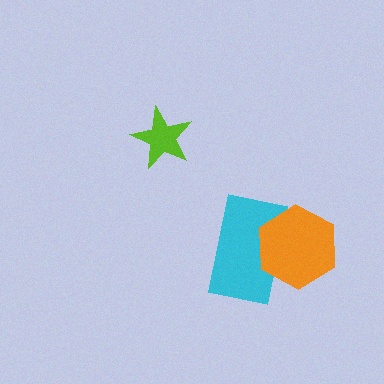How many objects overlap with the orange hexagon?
1 object overlaps with the orange hexagon.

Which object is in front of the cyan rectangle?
The orange hexagon is in front of the cyan rectangle.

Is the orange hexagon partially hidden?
No, no other shape covers it.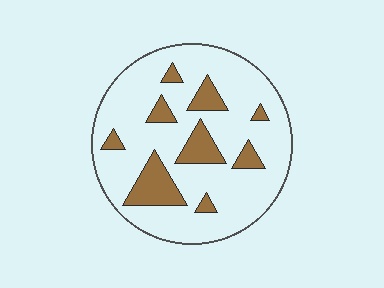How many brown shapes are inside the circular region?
9.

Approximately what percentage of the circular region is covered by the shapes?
Approximately 20%.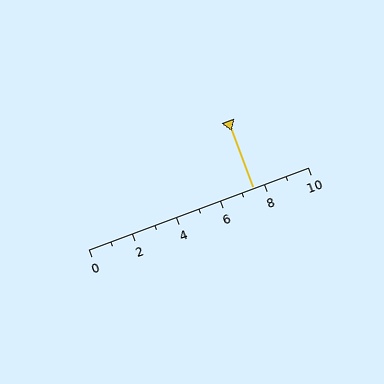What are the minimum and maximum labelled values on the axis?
The axis runs from 0 to 10.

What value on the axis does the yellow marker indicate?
The marker indicates approximately 7.5.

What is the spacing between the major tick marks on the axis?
The major ticks are spaced 2 apart.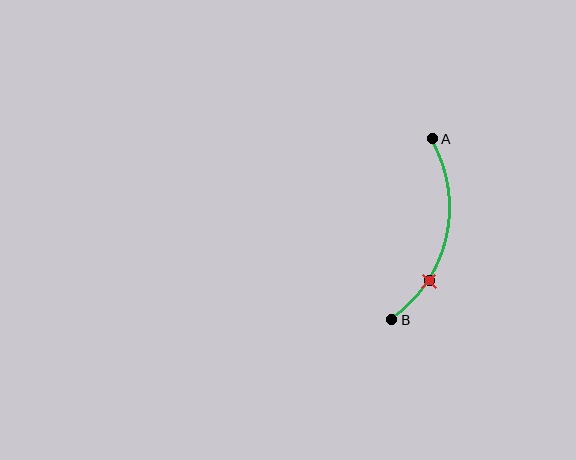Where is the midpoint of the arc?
The arc midpoint is the point on the curve farthest from the straight line joining A and B. It sits to the right of that line.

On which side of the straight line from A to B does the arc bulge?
The arc bulges to the right of the straight line connecting A and B.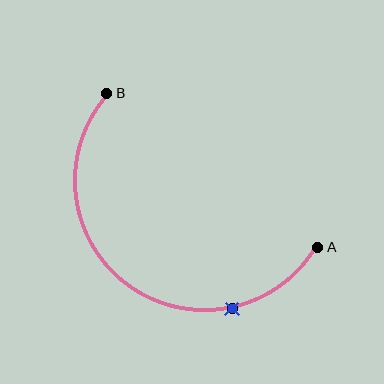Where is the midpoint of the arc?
The arc midpoint is the point on the curve farthest from the straight line joining A and B. It sits below and to the left of that line.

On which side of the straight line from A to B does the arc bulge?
The arc bulges below and to the left of the straight line connecting A and B.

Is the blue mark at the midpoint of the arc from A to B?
No. The blue mark lies on the arc but is closer to endpoint A. The arc midpoint would be at the point on the curve equidistant along the arc from both A and B.